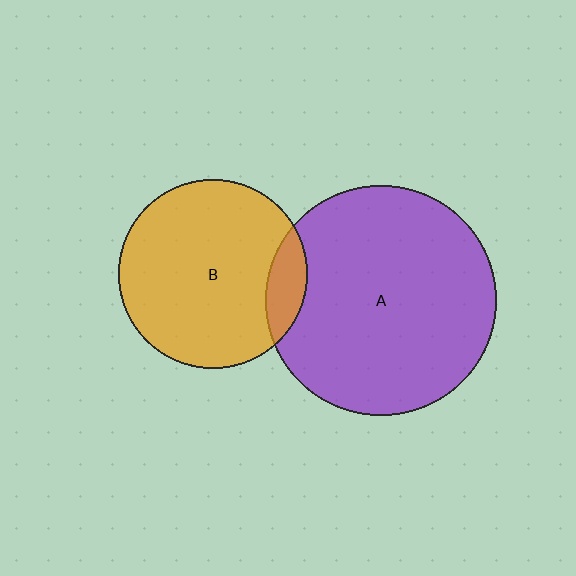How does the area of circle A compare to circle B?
Approximately 1.5 times.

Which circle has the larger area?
Circle A (purple).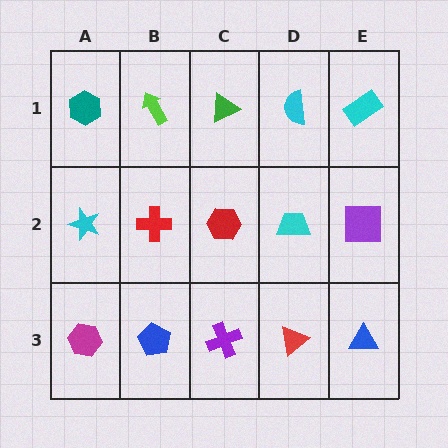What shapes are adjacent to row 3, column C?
A red hexagon (row 2, column C), a blue pentagon (row 3, column B), a red triangle (row 3, column D).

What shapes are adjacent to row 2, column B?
A lime arrow (row 1, column B), a blue pentagon (row 3, column B), a cyan star (row 2, column A), a red hexagon (row 2, column C).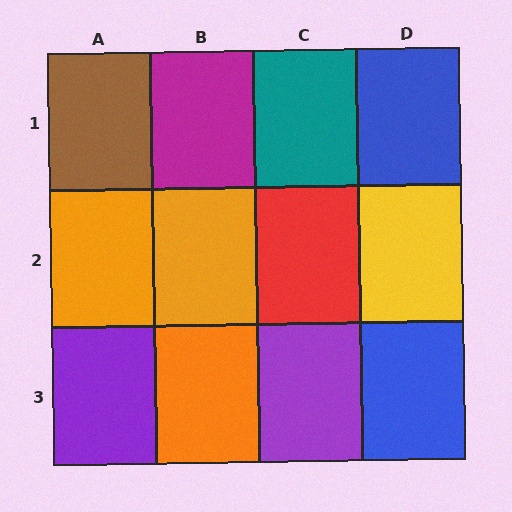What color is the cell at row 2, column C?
Red.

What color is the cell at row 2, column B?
Orange.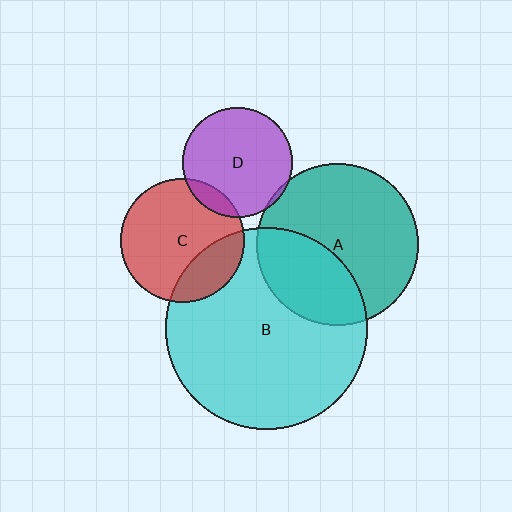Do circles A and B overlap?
Yes.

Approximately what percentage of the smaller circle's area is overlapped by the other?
Approximately 35%.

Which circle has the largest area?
Circle B (cyan).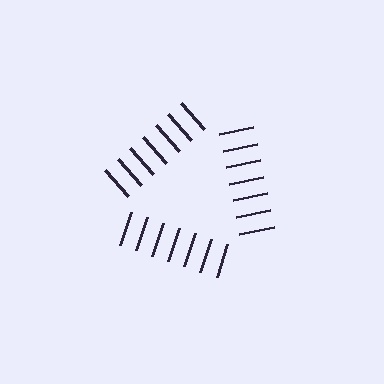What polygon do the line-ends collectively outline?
An illusory triangle — the line segments terminate on its edges but no continuous stroke is drawn.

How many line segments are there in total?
21 — 7 along each of the 3 edges.